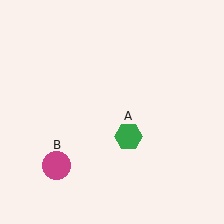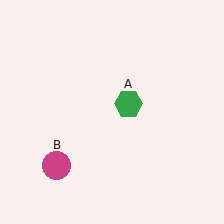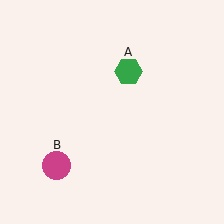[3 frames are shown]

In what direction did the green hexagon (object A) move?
The green hexagon (object A) moved up.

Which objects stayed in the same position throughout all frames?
Magenta circle (object B) remained stationary.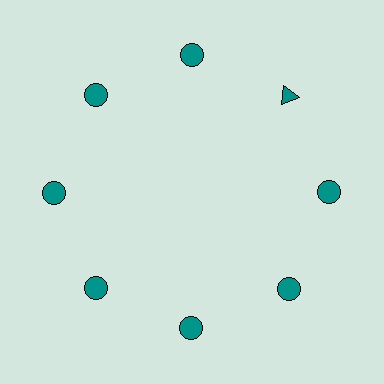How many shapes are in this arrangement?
There are 8 shapes arranged in a ring pattern.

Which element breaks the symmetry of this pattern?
The teal triangle at roughly the 2 o'clock position breaks the symmetry. All other shapes are teal circles.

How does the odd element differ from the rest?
It has a different shape: triangle instead of circle.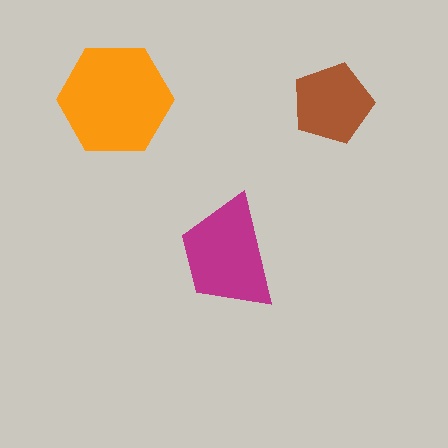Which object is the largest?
The orange hexagon.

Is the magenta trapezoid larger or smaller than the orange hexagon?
Smaller.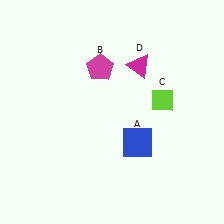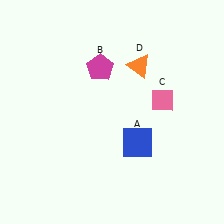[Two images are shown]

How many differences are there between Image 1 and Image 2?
There are 2 differences between the two images.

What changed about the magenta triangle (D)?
In Image 1, D is magenta. In Image 2, it changed to orange.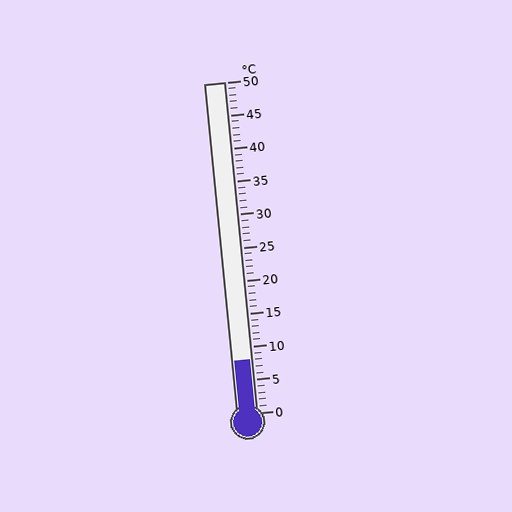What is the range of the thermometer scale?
The thermometer scale ranges from 0°C to 50°C.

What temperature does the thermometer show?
The thermometer shows approximately 8°C.